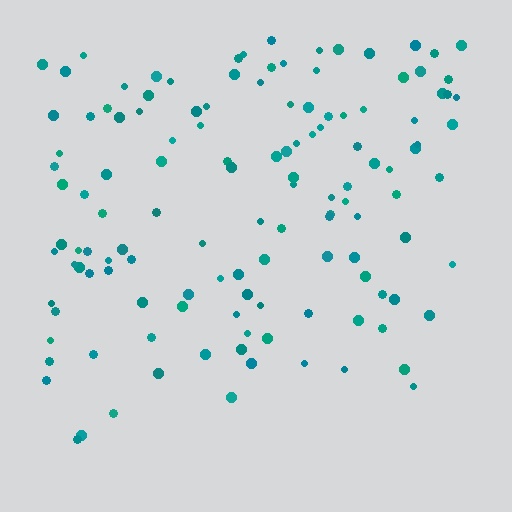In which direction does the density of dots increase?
From bottom to top, with the top side densest.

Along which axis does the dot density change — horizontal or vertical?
Vertical.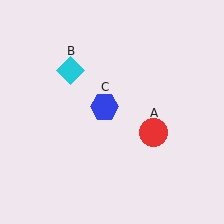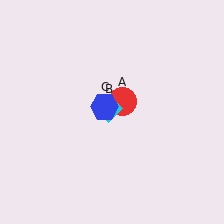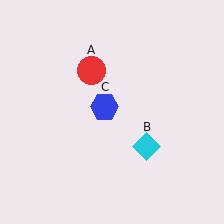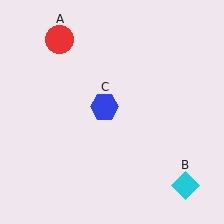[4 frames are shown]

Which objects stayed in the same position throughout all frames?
Blue hexagon (object C) remained stationary.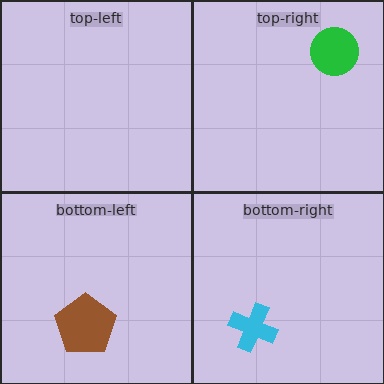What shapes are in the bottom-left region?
The brown pentagon.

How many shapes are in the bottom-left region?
1.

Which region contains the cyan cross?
The bottom-right region.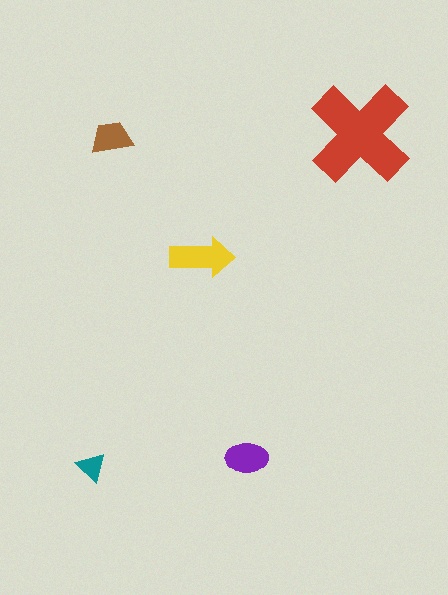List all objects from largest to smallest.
The red cross, the yellow arrow, the purple ellipse, the brown trapezoid, the teal triangle.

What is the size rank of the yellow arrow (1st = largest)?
2nd.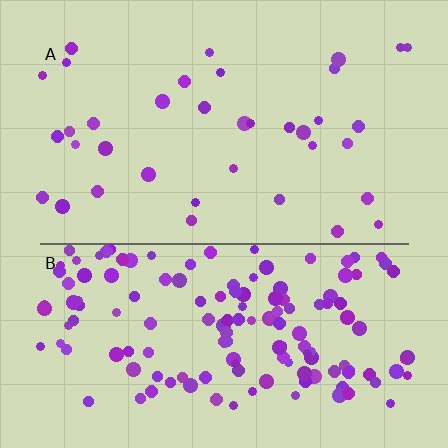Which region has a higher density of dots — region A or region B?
B (the bottom).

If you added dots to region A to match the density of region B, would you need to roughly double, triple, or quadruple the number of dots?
Approximately quadruple.